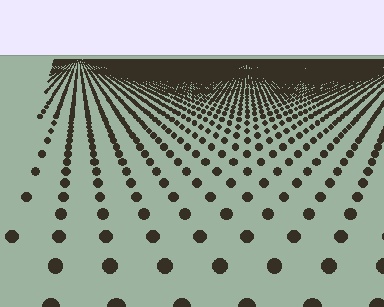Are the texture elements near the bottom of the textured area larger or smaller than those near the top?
Larger. Near the bottom, elements are closer to the viewer and appear at a bigger on-screen size.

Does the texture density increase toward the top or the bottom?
Density increases toward the top.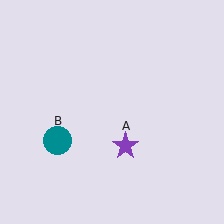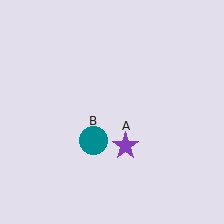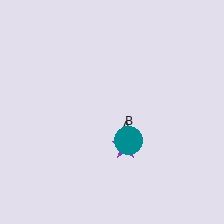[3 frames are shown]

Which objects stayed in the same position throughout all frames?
Purple star (object A) remained stationary.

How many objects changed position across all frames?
1 object changed position: teal circle (object B).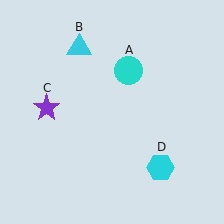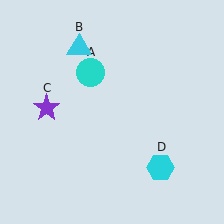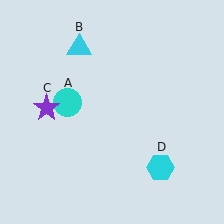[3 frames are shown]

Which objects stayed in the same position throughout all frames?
Cyan triangle (object B) and purple star (object C) and cyan hexagon (object D) remained stationary.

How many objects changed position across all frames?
1 object changed position: cyan circle (object A).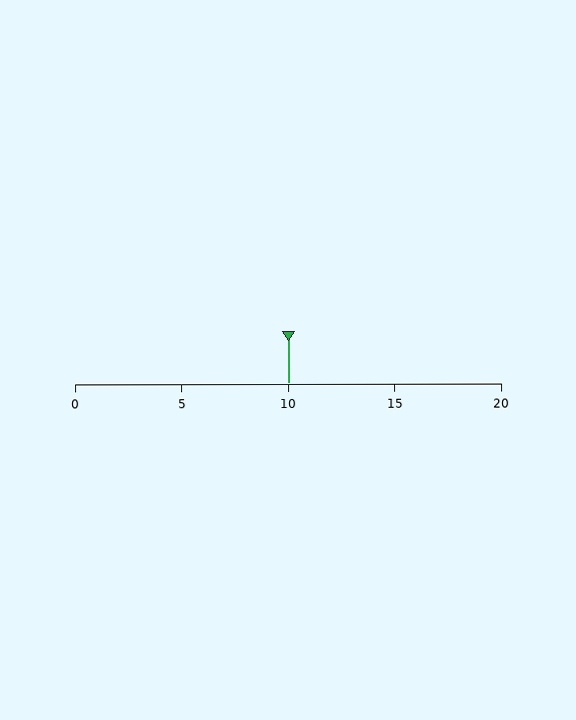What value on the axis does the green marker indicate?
The marker indicates approximately 10.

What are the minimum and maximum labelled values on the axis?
The axis runs from 0 to 20.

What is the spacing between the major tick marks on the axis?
The major ticks are spaced 5 apart.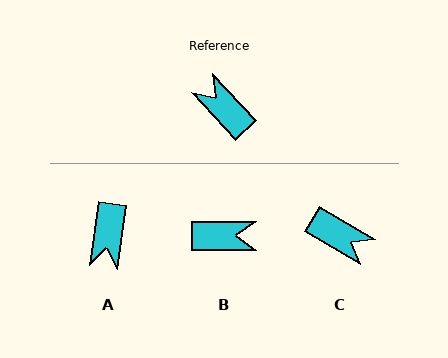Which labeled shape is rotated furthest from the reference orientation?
C, about 163 degrees away.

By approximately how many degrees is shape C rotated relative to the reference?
Approximately 163 degrees clockwise.